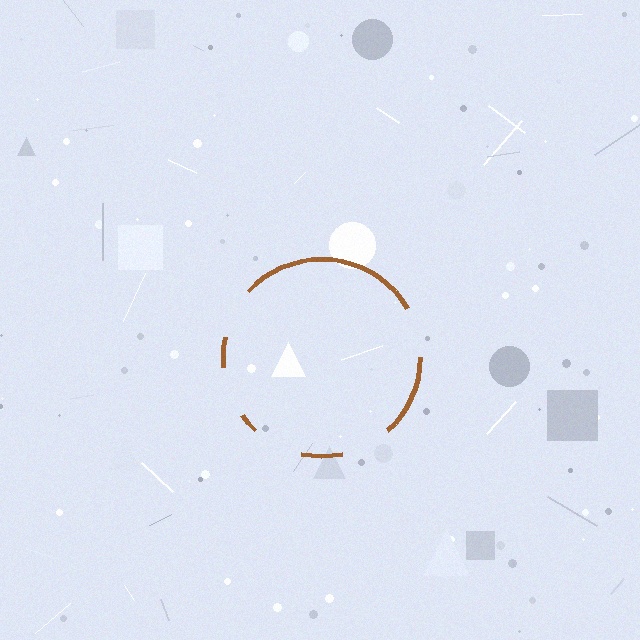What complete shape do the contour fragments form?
The contour fragments form a circle.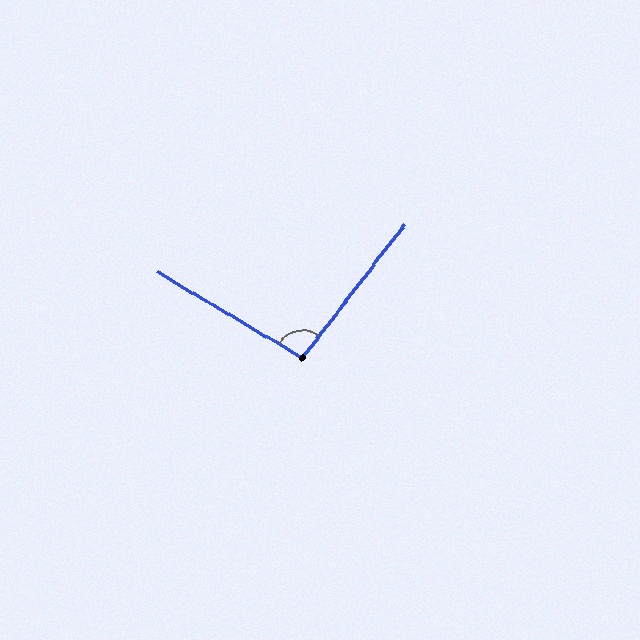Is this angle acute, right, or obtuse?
It is obtuse.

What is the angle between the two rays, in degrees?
Approximately 97 degrees.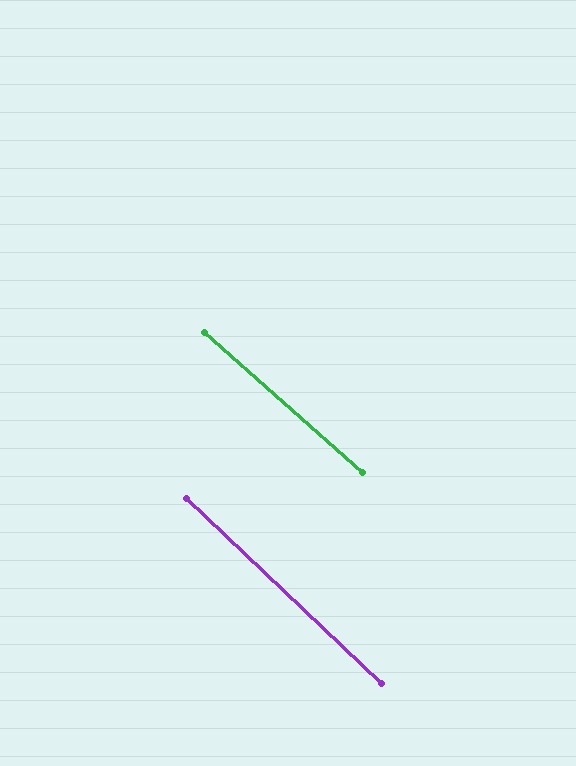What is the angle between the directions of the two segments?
Approximately 2 degrees.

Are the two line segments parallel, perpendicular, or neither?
Parallel — their directions differ by only 1.8°.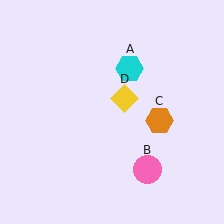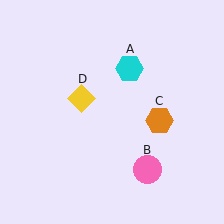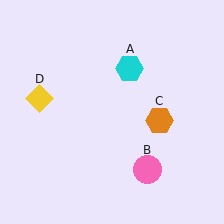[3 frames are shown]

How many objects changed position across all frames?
1 object changed position: yellow diamond (object D).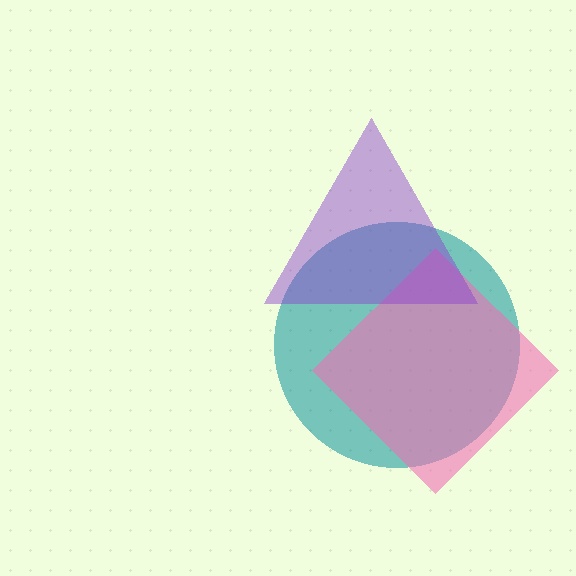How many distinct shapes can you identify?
There are 3 distinct shapes: a teal circle, a pink diamond, a purple triangle.